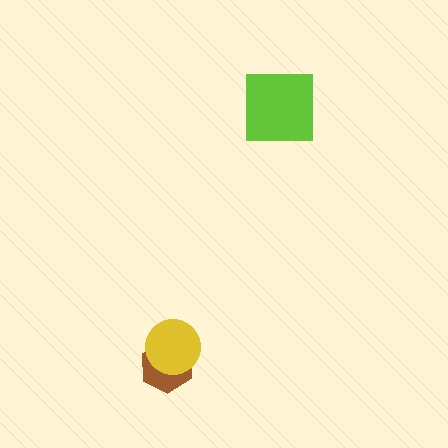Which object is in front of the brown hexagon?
The yellow circle is in front of the brown hexagon.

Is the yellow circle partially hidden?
No, no other shape covers it.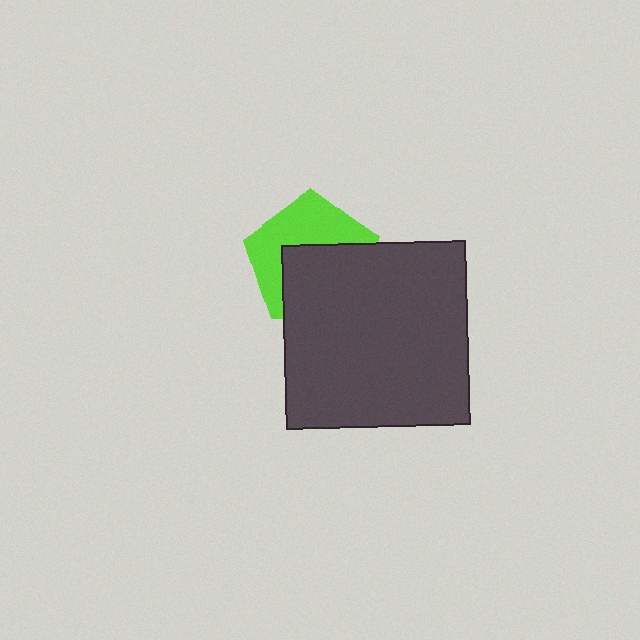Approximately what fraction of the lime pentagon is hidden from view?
Roughly 51% of the lime pentagon is hidden behind the dark gray square.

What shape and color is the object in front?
The object in front is a dark gray square.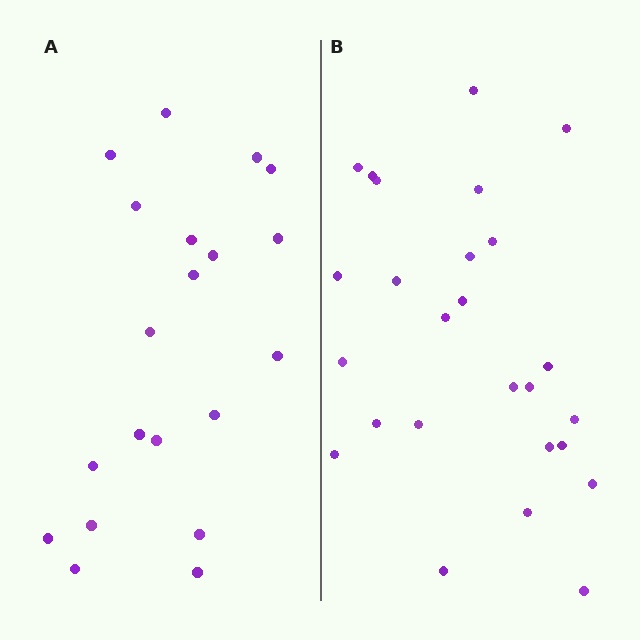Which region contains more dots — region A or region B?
Region B (the right region) has more dots.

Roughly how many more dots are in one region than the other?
Region B has about 6 more dots than region A.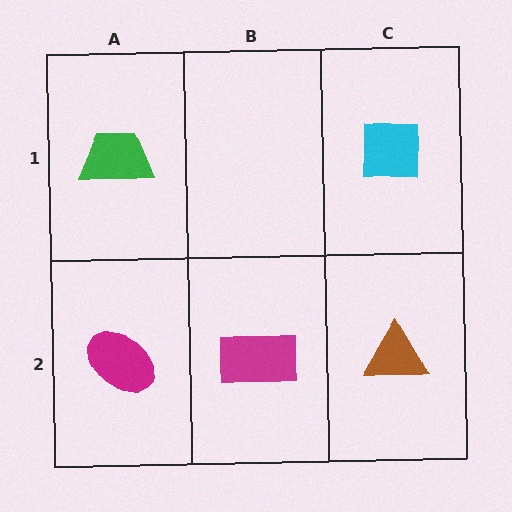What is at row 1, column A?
A green trapezoid.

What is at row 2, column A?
A magenta ellipse.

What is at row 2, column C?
A brown triangle.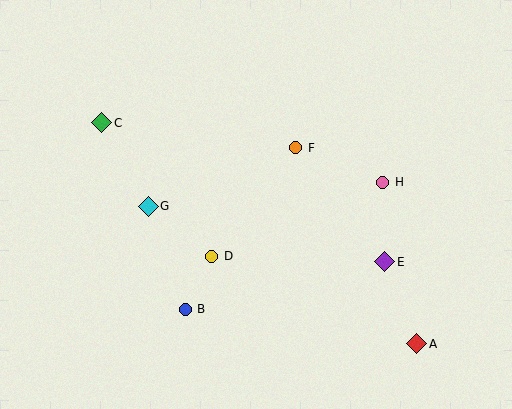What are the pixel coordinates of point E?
Point E is at (385, 262).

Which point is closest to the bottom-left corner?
Point B is closest to the bottom-left corner.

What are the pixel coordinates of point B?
Point B is at (185, 309).